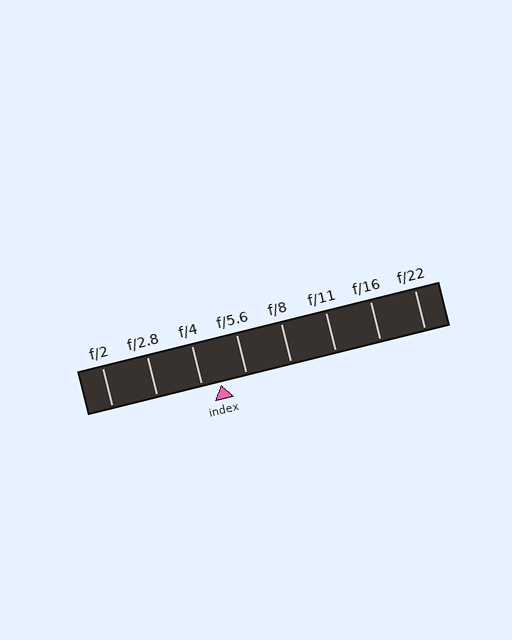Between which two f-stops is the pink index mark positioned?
The index mark is between f/4 and f/5.6.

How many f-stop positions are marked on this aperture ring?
There are 8 f-stop positions marked.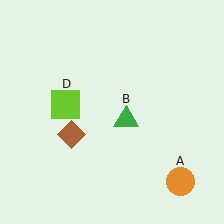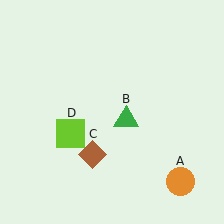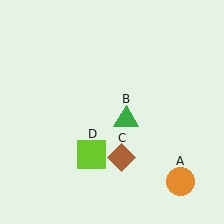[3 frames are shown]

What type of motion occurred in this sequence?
The brown diamond (object C), lime square (object D) rotated counterclockwise around the center of the scene.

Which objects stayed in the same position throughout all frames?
Orange circle (object A) and green triangle (object B) remained stationary.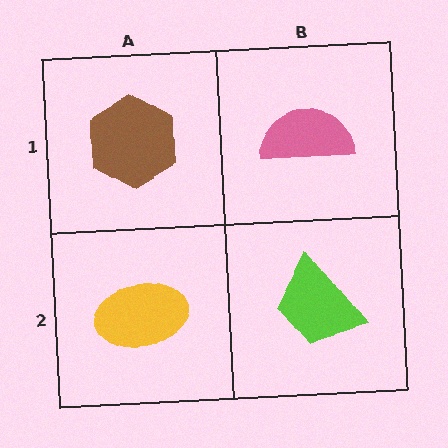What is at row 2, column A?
A yellow ellipse.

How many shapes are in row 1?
2 shapes.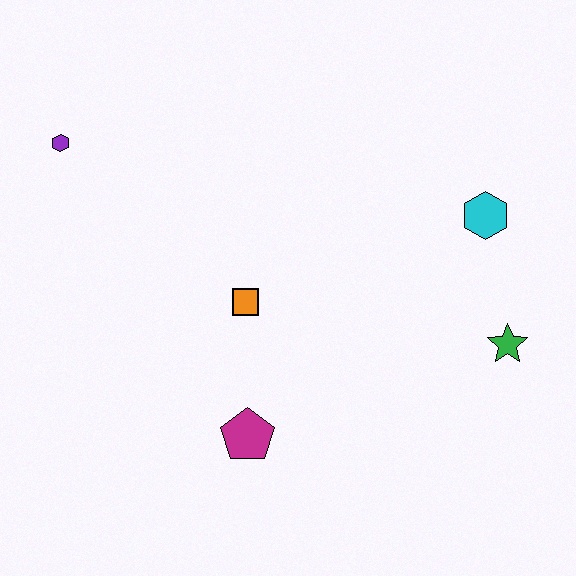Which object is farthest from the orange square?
The green star is farthest from the orange square.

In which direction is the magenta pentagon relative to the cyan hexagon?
The magenta pentagon is to the left of the cyan hexagon.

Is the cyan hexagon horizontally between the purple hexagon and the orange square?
No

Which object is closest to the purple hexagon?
The orange square is closest to the purple hexagon.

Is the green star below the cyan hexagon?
Yes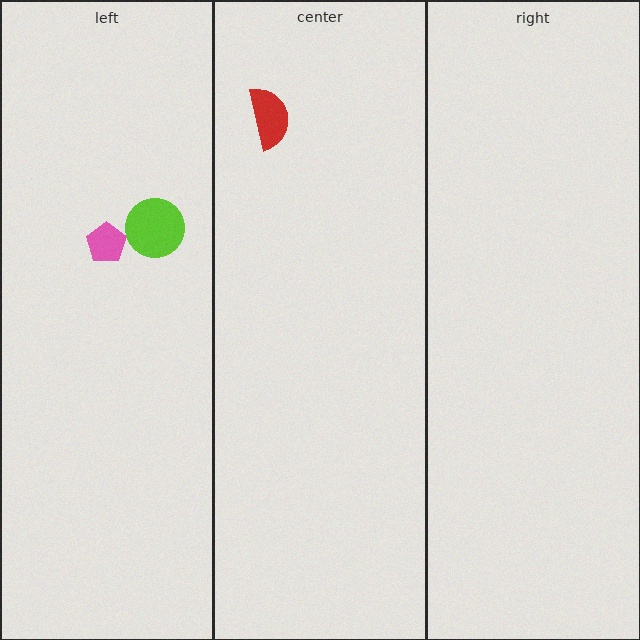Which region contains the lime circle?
The left region.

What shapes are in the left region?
The pink pentagon, the lime circle.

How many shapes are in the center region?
1.